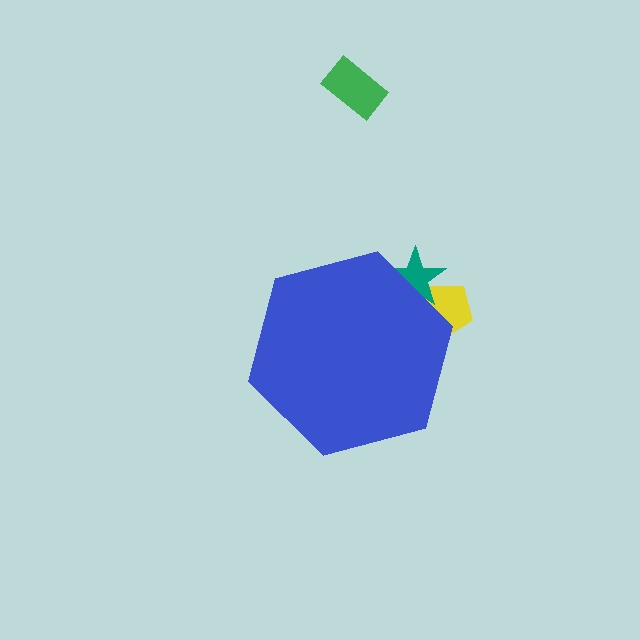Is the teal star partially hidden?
Yes, the teal star is partially hidden behind the blue hexagon.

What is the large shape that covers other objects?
A blue hexagon.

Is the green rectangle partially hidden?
No, the green rectangle is fully visible.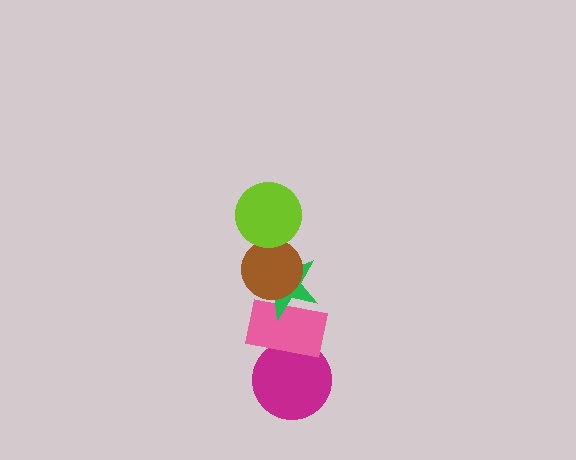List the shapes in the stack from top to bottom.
From top to bottom: the lime circle, the brown circle, the green star, the pink rectangle, the magenta circle.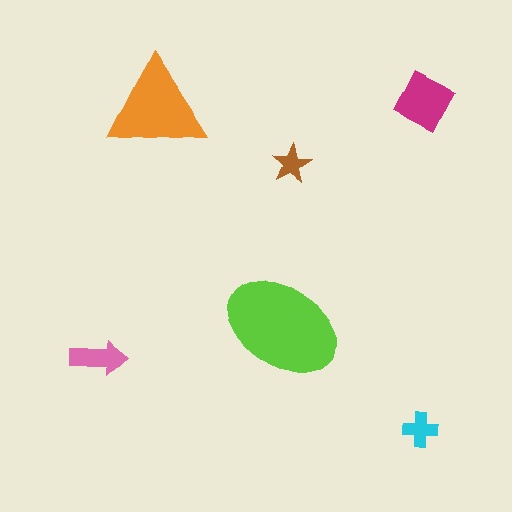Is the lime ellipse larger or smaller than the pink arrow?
Larger.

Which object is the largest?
The lime ellipse.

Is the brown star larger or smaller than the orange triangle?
Smaller.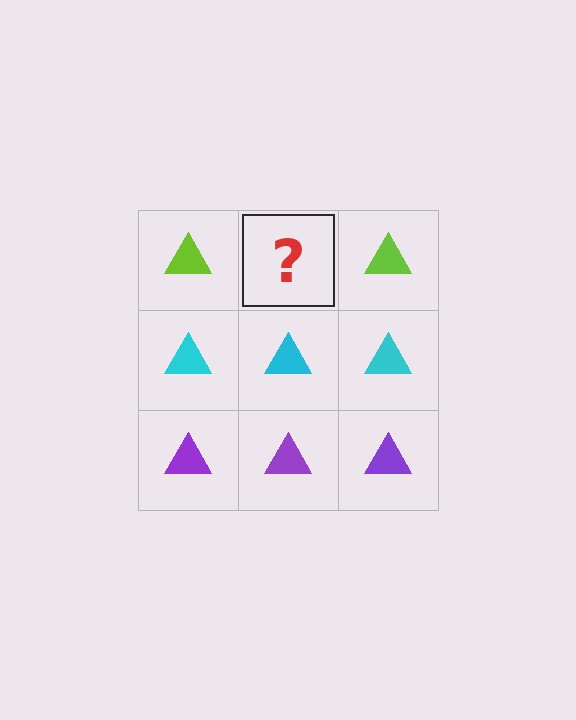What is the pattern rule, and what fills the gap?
The rule is that each row has a consistent color. The gap should be filled with a lime triangle.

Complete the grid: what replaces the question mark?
The question mark should be replaced with a lime triangle.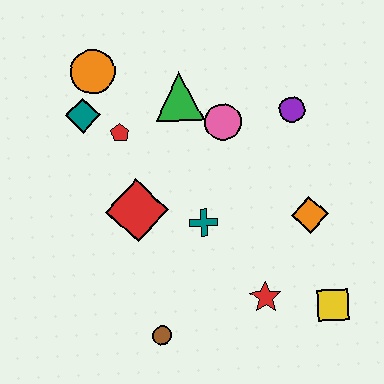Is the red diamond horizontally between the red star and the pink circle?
No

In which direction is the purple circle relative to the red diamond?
The purple circle is to the right of the red diamond.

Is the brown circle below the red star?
Yes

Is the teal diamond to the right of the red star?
No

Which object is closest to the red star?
The yellow square is closest to the red star.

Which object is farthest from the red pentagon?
The yellow square is farthest from the red pentagon.